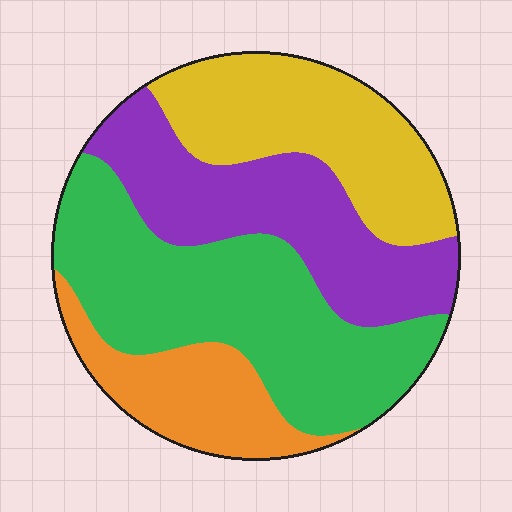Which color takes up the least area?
Orange, at roughly 15%.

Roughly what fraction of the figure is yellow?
Yellow covers roughly 25% of the figure.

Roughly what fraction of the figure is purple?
Purple takes up about one quarter (1/4) of the figure.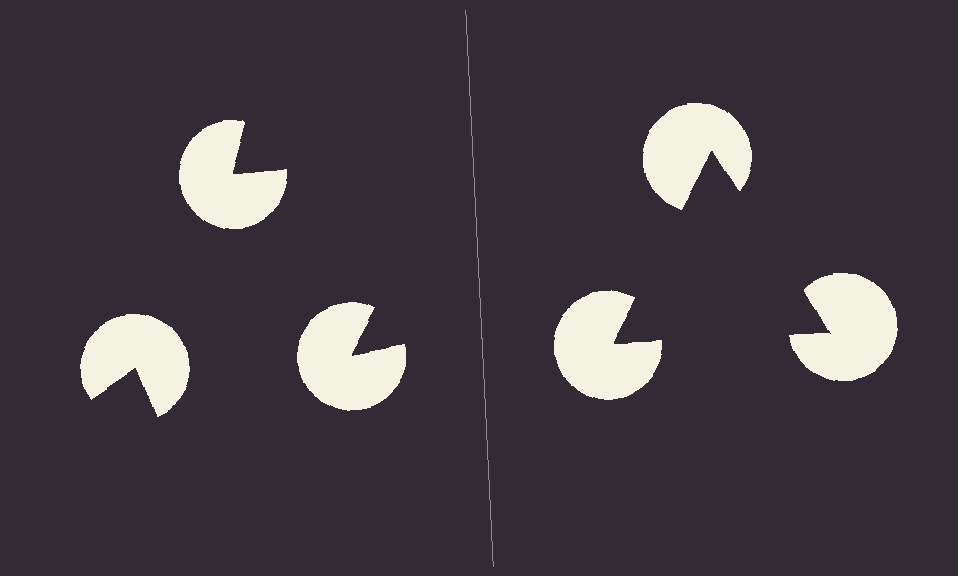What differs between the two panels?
The pac-man discs are positioned identically on both sides; only the wedge orientations differ. On the right they align to a triangle; on the left they are misaligned.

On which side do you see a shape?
An illusory triangle appears on the right side. On the left side the wedge cuts are rotated, so no coherent shape forms.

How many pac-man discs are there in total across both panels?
6 — 3 on each side.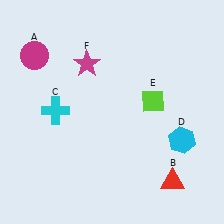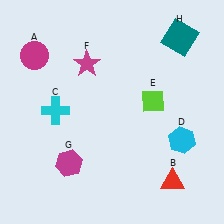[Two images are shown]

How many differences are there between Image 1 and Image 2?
There are 2 differences between the two images.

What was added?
A magenta hexagon (G), a teal square (H) were added in Image 2.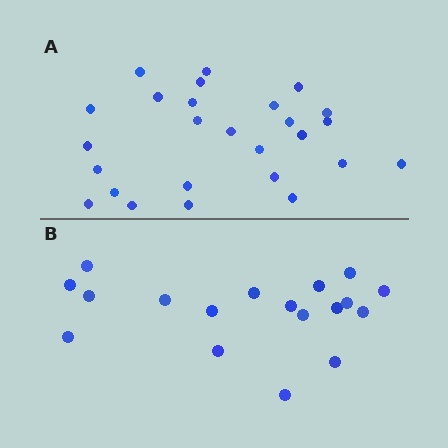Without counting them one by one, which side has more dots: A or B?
Region A (the top region) has more dots.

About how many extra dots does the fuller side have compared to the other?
Region A has roughly 8 or so more dots than region B.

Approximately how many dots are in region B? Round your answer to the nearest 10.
About 20 dots. (The exact count is 18, which rounds to 20.)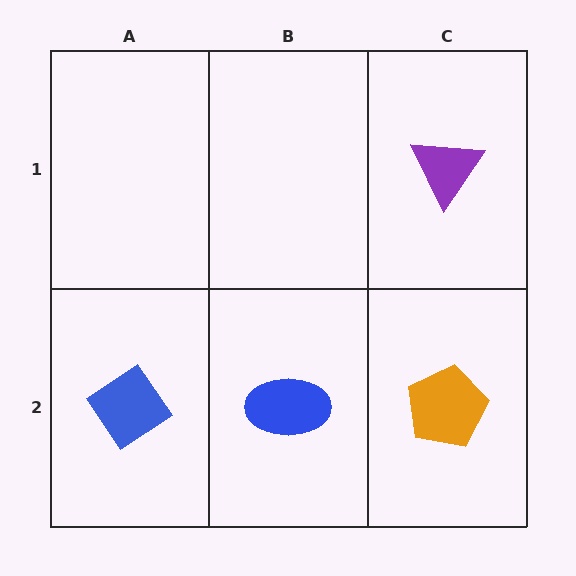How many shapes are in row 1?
1 shape.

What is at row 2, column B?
A blue ellipse.